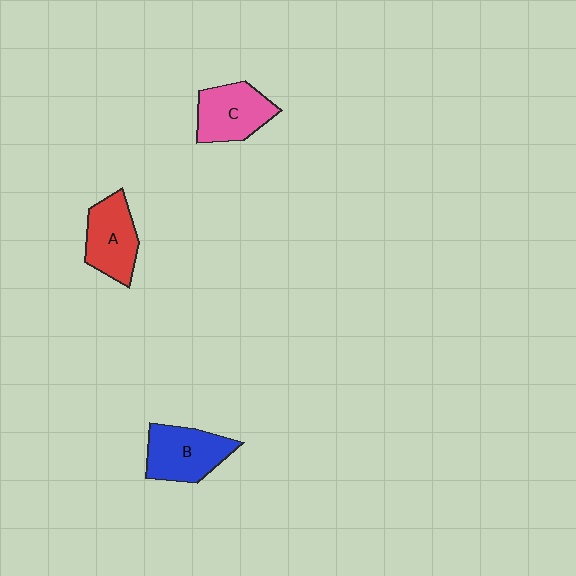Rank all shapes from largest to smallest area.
From largest to smallest: B (blue), C (pink), A (red).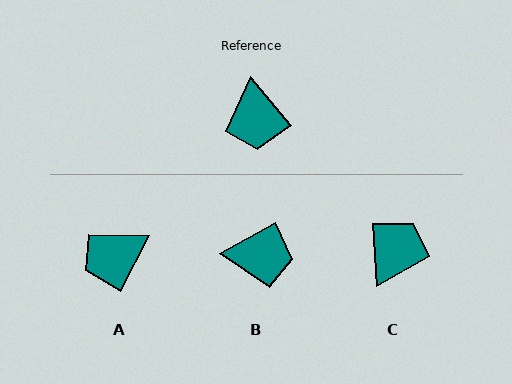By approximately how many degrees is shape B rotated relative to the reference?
Approximately 79 degrees counter-clockwise.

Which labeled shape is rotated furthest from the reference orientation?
C, about 144 degrees away.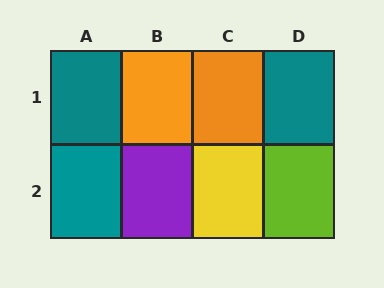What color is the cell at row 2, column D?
Lime.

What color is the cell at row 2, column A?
Teal.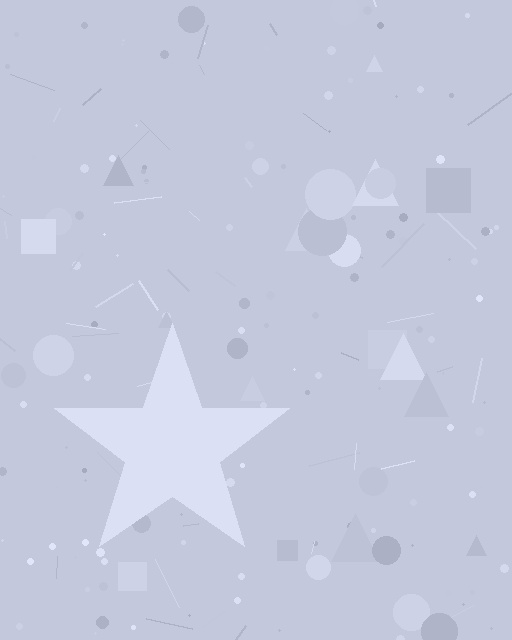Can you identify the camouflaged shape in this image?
The camouflaged shape is a star.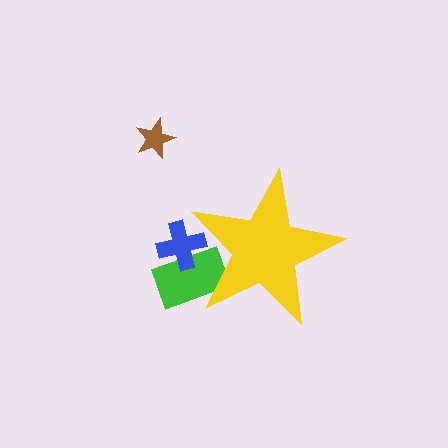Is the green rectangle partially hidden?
Yes, the green rectangle is partially hidden behind the yellow star.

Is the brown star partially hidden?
No, the brown star is fully visible.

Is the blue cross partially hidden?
Yes, the blue cross is partially hidden behind the yellow star.